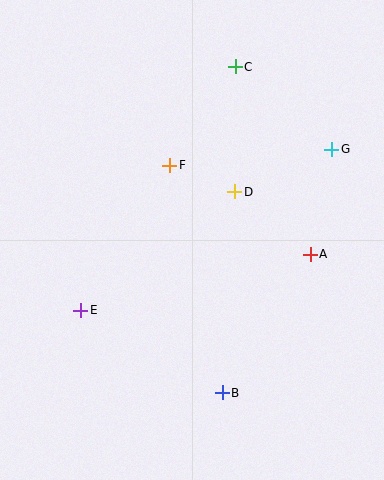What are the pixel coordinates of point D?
Point D is at (235, 192).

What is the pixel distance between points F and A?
The distance between F and A is 166 pixels.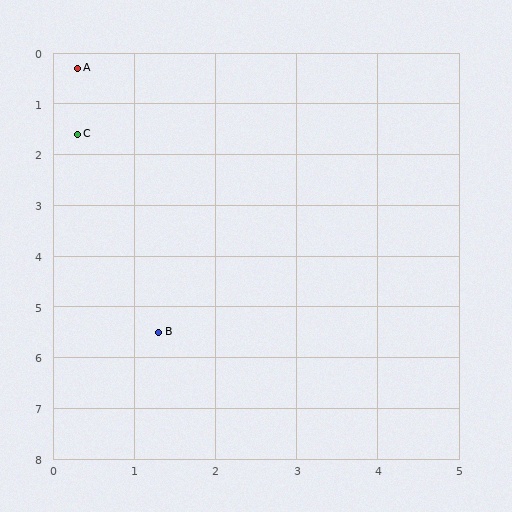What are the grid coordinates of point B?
Point B is at approximately (1.3, 5.5).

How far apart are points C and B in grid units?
Points C and B are about 4.0 grid units apart.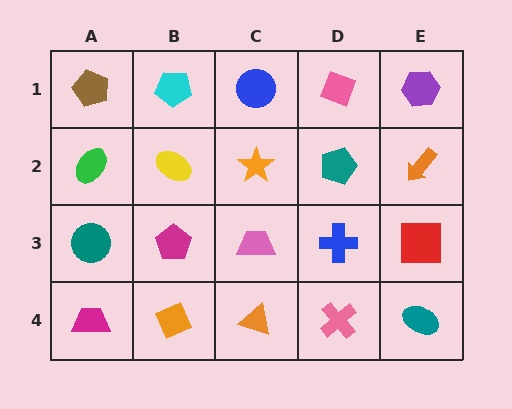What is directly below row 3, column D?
A pink cross.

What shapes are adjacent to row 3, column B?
A yellow ellipse (row 2, column B), an orange diamond (row 4, column B), a teal circle (row 3, column A), a pink trapezoid (row 3, column C).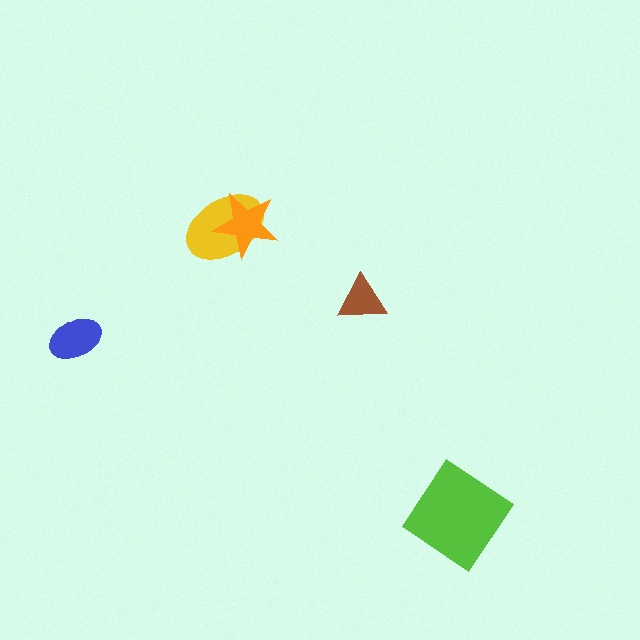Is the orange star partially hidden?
No, no other shape covers it.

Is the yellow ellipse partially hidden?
Yes, it is partially covered by another shape.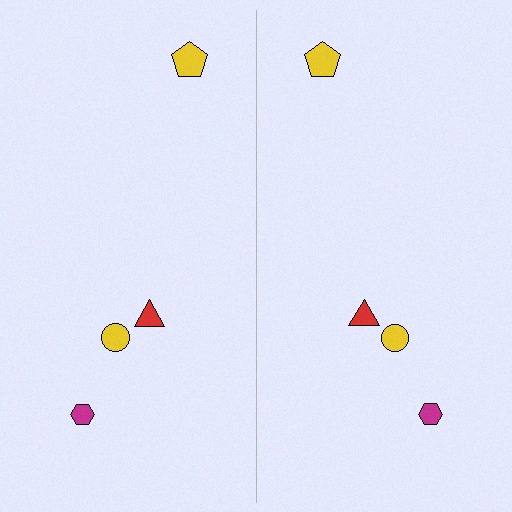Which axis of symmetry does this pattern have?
The pattern has a vertical axis of symmetry running through the center of the image.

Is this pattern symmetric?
Yes, this pattern has bilateral (reflection) symmetry.